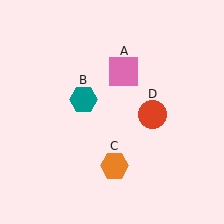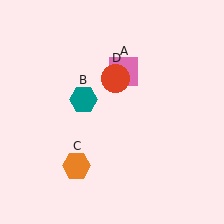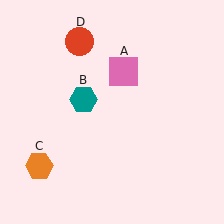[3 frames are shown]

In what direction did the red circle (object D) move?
The red circle (object D) moved up and to the left.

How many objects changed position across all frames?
2 objects changed position: orange hexagon (object C), red circle (object D).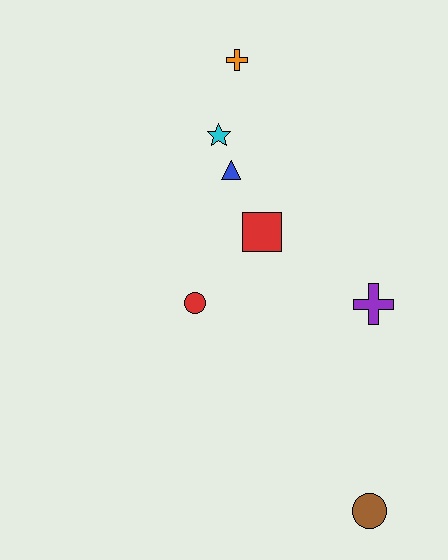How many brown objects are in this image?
There is 1 brown object.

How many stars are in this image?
There is 1 star.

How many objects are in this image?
There are 7 objects.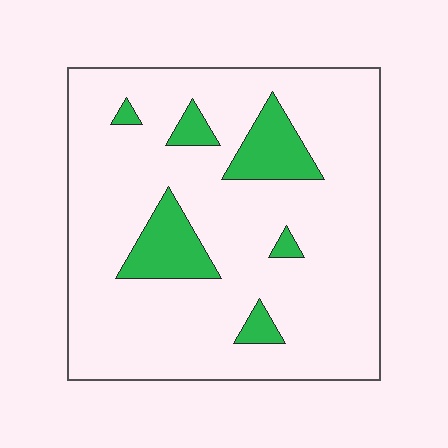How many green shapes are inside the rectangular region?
6.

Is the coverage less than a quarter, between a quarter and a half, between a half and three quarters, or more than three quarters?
Less than a quarter.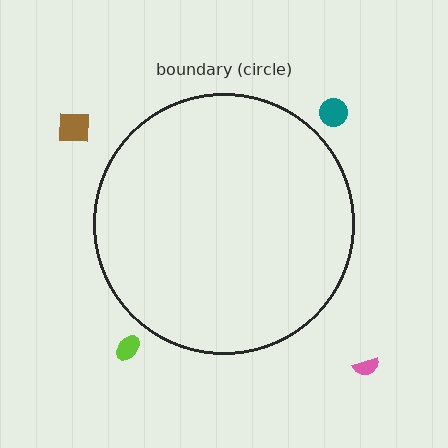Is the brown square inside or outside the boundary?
Outside.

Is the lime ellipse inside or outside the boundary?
Outside.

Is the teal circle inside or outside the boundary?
Outside.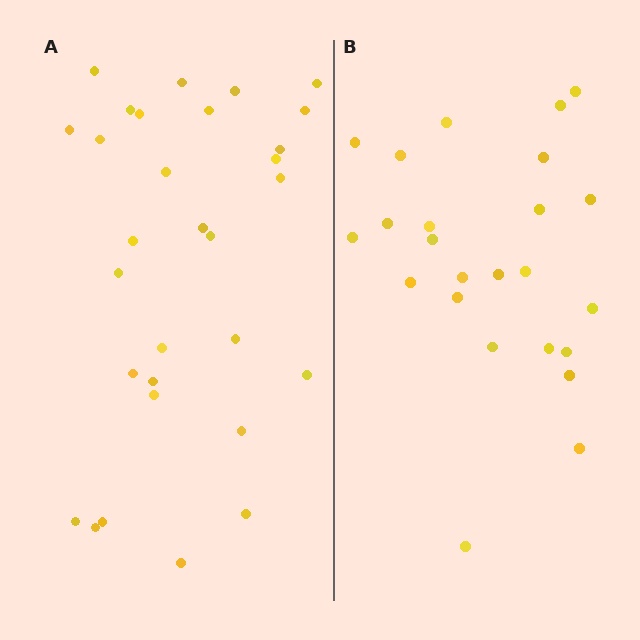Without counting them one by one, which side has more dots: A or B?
Region A (the left region) has more dots.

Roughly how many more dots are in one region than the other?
Region A has about 6 more dots than region B.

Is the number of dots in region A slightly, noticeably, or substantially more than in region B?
Region A has noticeably more, but not dramatically so. The ratio is roughly 1.2 to 1.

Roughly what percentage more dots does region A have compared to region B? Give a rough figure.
About 25% more.